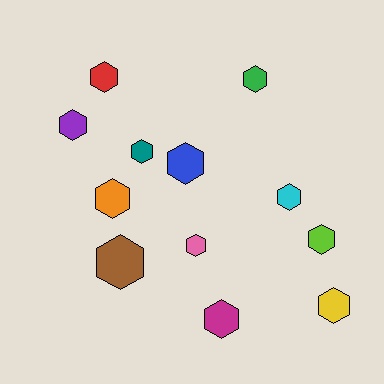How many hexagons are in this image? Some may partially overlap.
There are 12 hexagons.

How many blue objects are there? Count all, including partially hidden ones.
There is 1 blue object.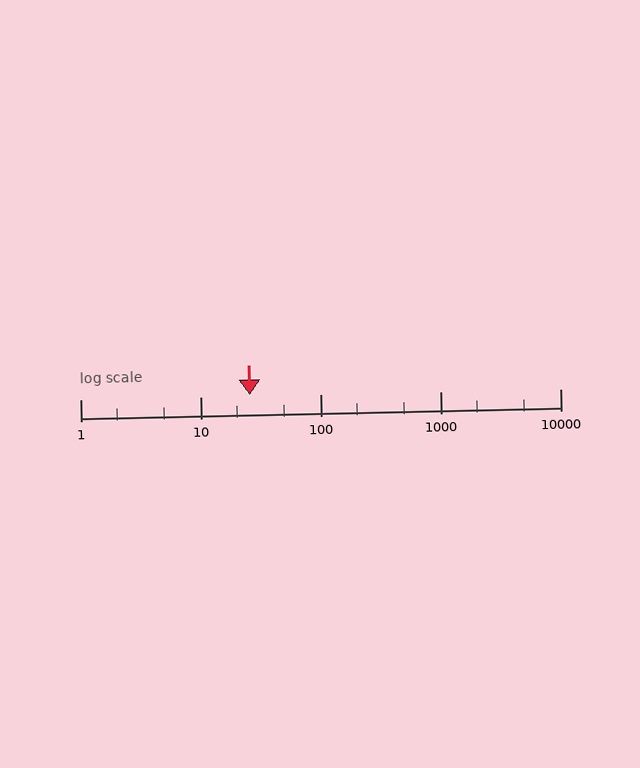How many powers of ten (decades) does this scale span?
The scale spans 4 decades, from 1 to 10000.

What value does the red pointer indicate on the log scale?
The pointer indicates approximately 26.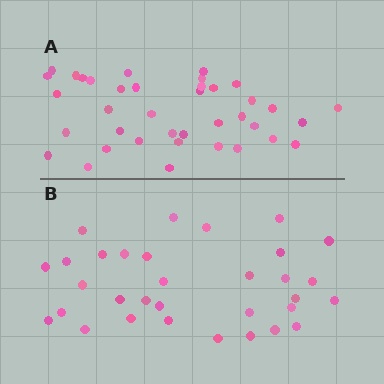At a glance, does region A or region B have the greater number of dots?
Region A (the top region) has more dots.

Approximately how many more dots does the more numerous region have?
Region A has about 6 more dots than region B.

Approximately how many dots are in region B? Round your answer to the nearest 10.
About 30 dots. (The exact count is 32, which rounds to 30.)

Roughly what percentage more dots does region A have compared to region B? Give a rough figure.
About 20% more.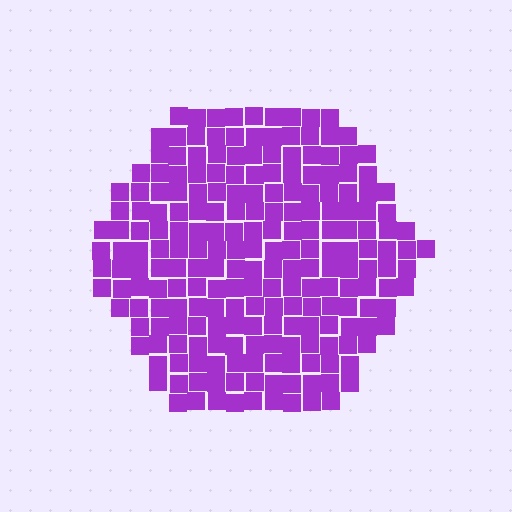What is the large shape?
The large shape is a hexagon.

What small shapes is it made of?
It is made of small squares.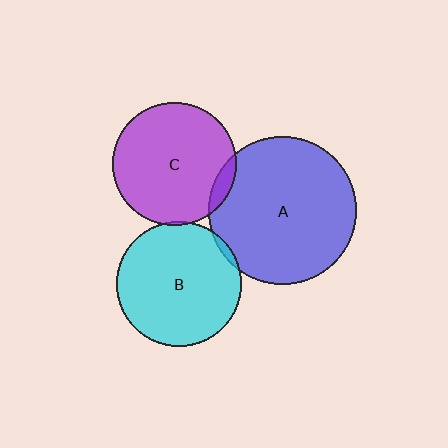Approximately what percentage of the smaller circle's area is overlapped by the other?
Approximately 5%.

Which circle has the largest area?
Circle A (blue).